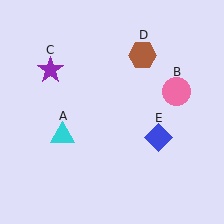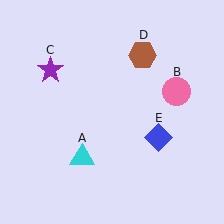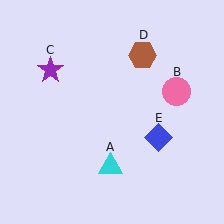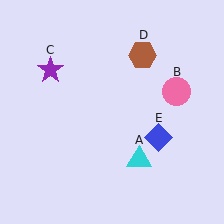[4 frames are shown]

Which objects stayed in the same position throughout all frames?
Pink circle (object B) and purple star (object C) and brown hexagon (object D) and blue diamond (object E) remained stationary.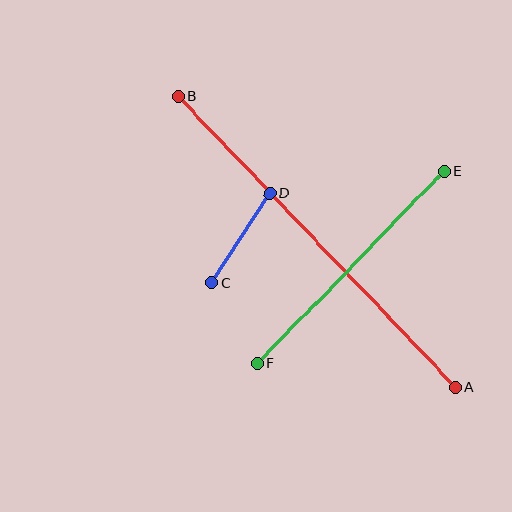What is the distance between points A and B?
The distance is approximately 401 pixels.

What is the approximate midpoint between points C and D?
The midpoint is at approximately (241, 238) pixels.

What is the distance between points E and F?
The distance is approximately 268 pixels.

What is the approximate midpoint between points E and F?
The midpoint is at approximately (351, 267) pixels.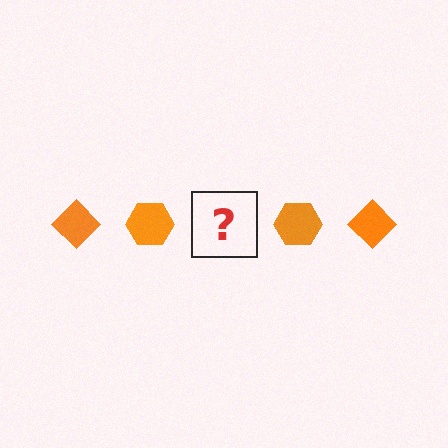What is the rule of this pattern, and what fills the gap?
The rule is that the pattern cycles through diamond, hexagon shapes in orange. The gap should be filled with an orange diamond.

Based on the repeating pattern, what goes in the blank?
The blank should be an orange diamond.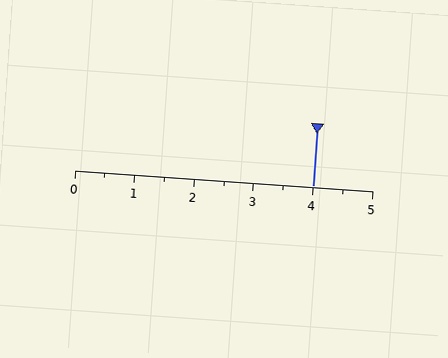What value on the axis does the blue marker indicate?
The marker indicates approximately 4.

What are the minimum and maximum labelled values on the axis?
The axis runs from 0 to 5.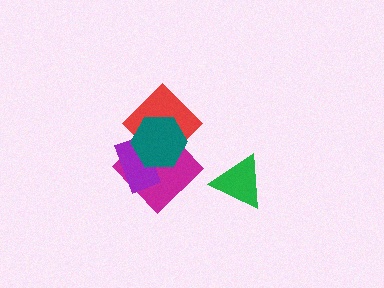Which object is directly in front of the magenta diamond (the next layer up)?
The purple rectangle is directly in front of the magenta diamond.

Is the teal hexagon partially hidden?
No, no other shape covers it.